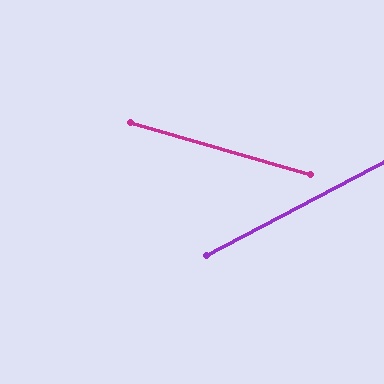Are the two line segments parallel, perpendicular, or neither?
Neither parallel nor perpendicular — they differ by about 44°.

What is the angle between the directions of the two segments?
Approximately 44 degrees.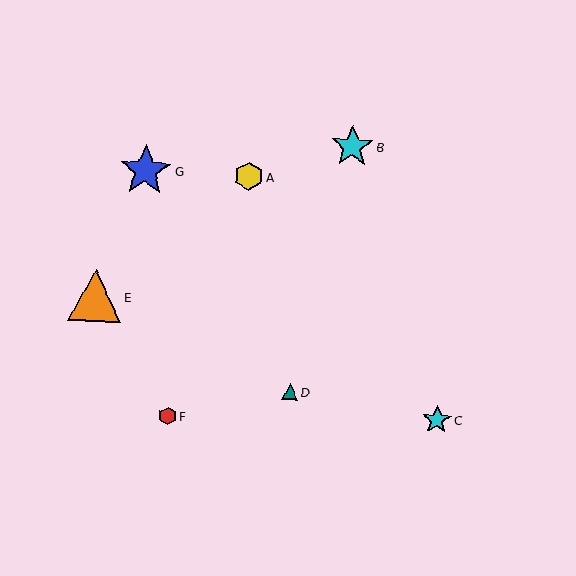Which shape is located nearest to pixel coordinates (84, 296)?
The orange triangle (labeled E) at (95, 296) is nearest to that location.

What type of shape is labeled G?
Shape G is a blue star.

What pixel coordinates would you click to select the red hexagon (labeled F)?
Click at (168, 416) to select the red hexagon F.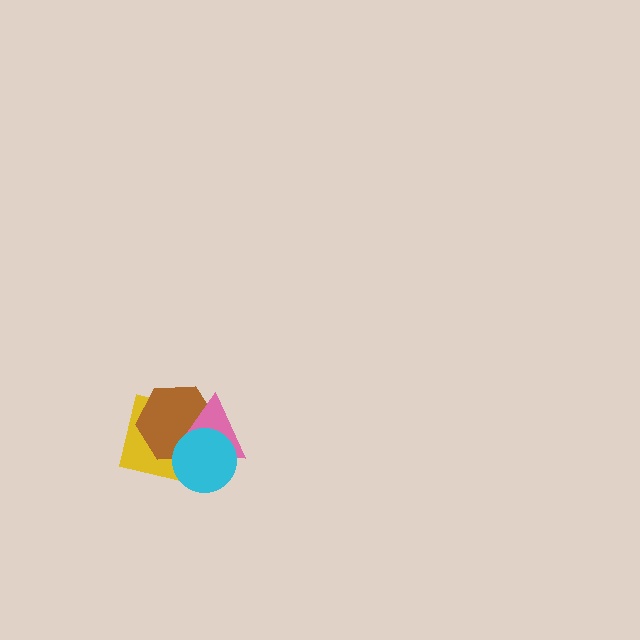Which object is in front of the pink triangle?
The cyan circle is in front of the pink triangle.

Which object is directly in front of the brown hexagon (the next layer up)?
The pink triangle is directly in front of the brown hexagon.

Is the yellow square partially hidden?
Yes, it is partially covered by another shape.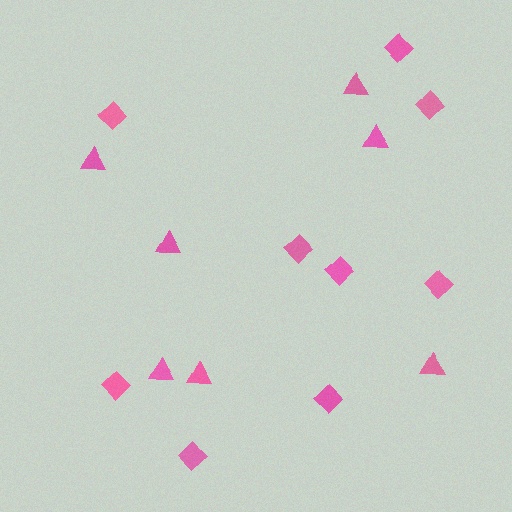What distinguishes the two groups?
There are 2 groups: one group of diamonds (9) and one group of triangles (7).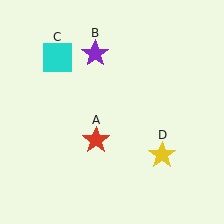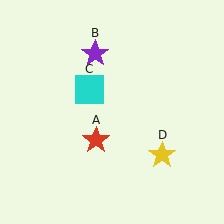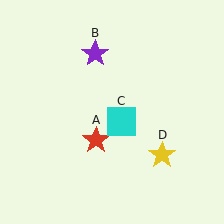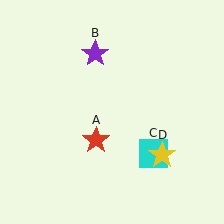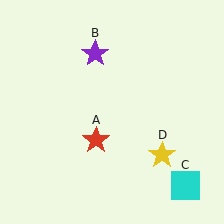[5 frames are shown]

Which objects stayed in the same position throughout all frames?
Red star (object A) and purple star (object B) and yellow star (object D) remained stationary.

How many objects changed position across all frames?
1 object changed position: cyan square (object C).